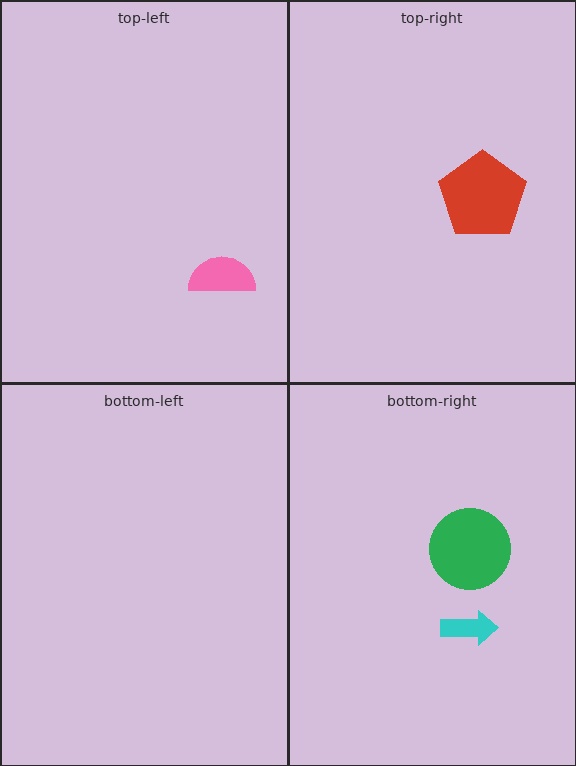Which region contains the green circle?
The bottom-right region.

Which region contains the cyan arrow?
The bottom-right region.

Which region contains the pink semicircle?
The top-left region.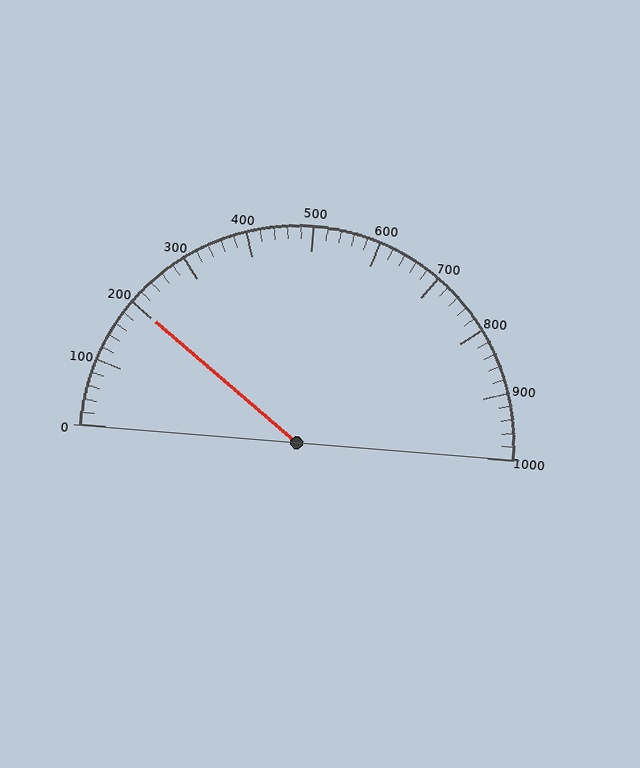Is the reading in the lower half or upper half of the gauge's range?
The reading is in the lower half of the range (0 to 1000).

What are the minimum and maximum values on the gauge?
The gauge ranges from 0 to 1000.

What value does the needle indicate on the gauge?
The needle indicates approximately 200.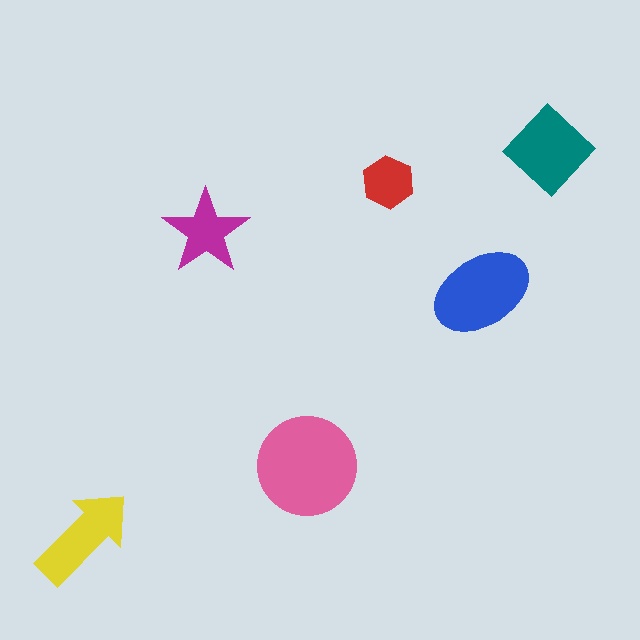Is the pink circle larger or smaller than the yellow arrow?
Larger.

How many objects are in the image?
There are 6 objects in the image.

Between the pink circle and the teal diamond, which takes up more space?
The pink circle.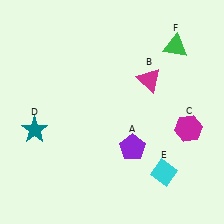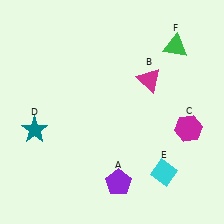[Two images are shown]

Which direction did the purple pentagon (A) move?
The purple pentagon (A) moved down.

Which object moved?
The purple pentagon (A) moved down.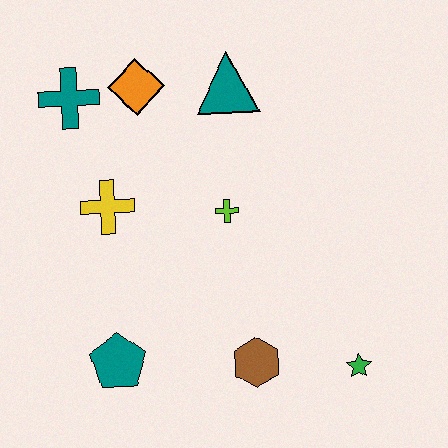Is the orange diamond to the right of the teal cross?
Yes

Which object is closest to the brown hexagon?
The green star is closest to the brown hexagon.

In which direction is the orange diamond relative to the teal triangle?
The orange diamond is to the left of the teal triangle.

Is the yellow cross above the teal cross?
No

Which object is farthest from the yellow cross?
The green star is farthest from the yellow cross.